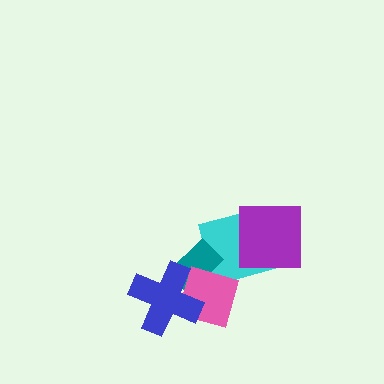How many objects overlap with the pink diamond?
3 objects overlap with the pink diamond.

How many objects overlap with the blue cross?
2 objects overlap with the blue cross.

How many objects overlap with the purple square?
1 object overlaps with the purple square.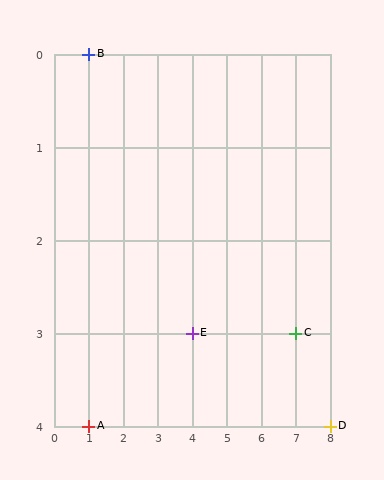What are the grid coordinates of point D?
Point D is at grid coordinates (8, 4).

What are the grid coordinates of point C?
Point C is at grid coordinates (7, 3).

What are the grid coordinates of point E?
Point E is at grid coordinates (4, 3).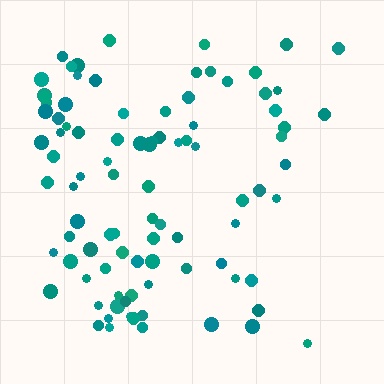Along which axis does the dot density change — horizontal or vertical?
Horizontal.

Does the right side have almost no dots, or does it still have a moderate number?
Still a moderate number, just noticeably fewer than the left.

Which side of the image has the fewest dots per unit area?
The right.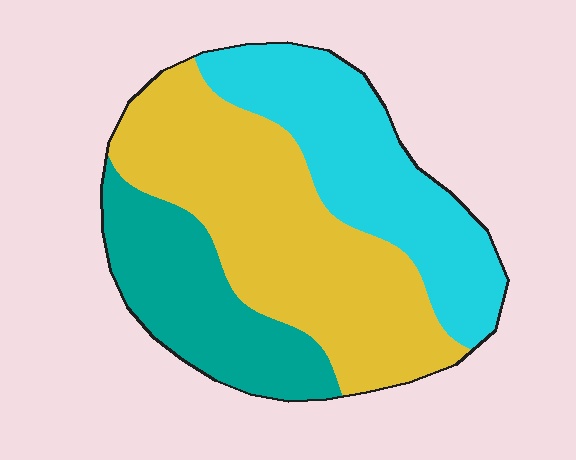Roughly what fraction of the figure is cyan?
Cyan takes up about one third (1/3) of the figure.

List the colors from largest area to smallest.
From largest to smallest: yellow, cyan, teal.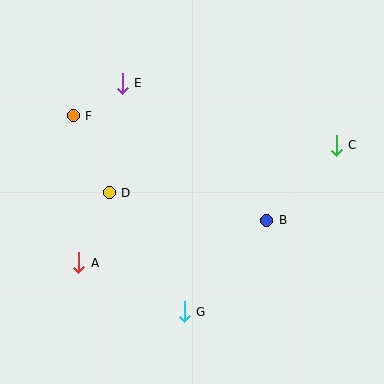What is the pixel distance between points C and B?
The distance between C and B is 102 pixels.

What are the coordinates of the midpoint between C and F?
The midpoint between C and F is at (205, 131).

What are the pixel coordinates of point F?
Point F is at (73, 116).